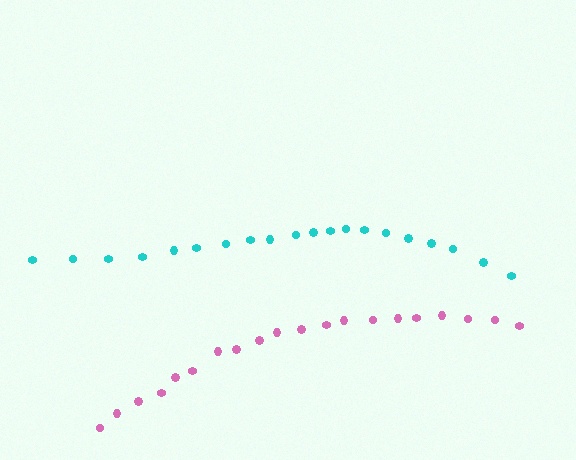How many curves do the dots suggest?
There are 2 distinct paths.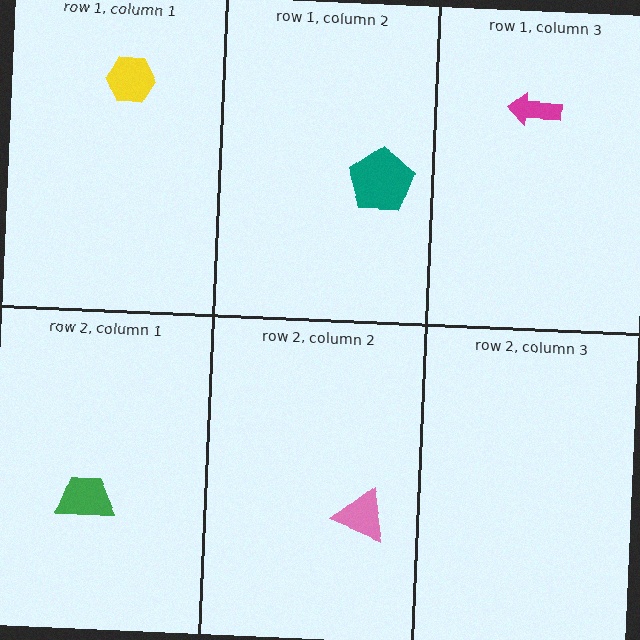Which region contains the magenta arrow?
The row 1, column 3 region.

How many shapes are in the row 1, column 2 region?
1.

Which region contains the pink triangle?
The row 2, column 2 region.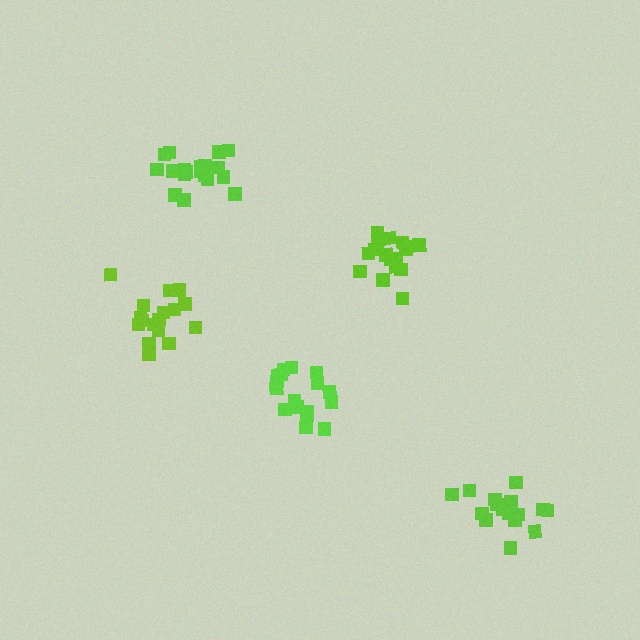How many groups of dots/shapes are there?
There are 5 groups.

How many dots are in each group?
Group 1: 17 dots, Group 2: 19 dots, Group 3: 18 dots, Group 4: 18 dots, Group 5: 18 dots (90 total).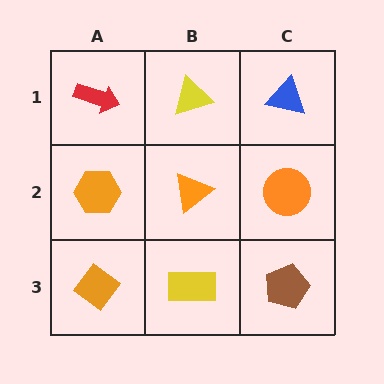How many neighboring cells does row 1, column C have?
2.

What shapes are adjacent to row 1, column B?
An orange triangle (row 2, column B), a red arrow (row 1, column A), a blue triangle (row 1, column C).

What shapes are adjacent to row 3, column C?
An orange circle (row 2, column C), a yellow rectangle (row 3, column B).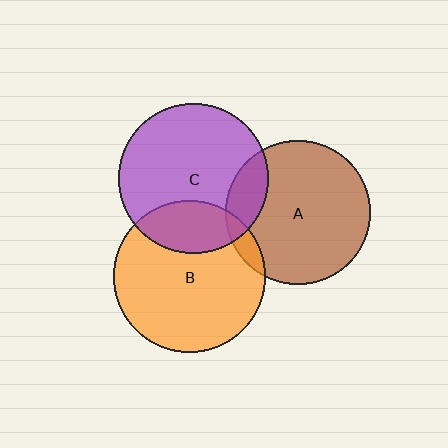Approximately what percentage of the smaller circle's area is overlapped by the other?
Approximately 5%.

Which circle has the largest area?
Circle B (orange).